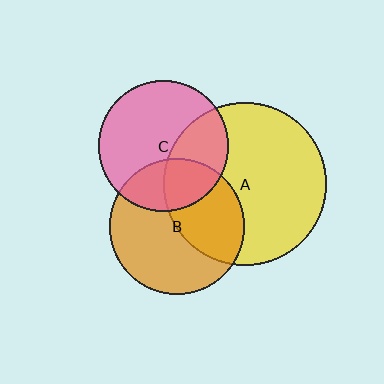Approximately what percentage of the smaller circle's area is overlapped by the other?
Approximately 35%.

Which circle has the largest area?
Circle A (yellow).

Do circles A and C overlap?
Yes.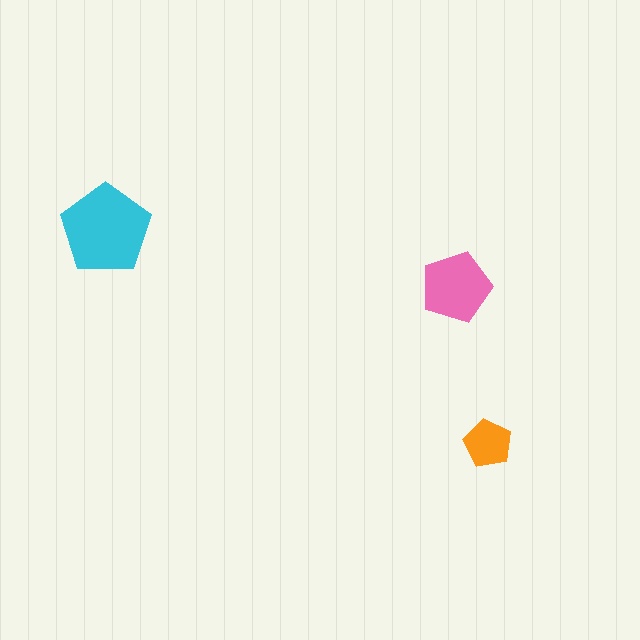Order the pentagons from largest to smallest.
the cyan one, the pink one, the orange one.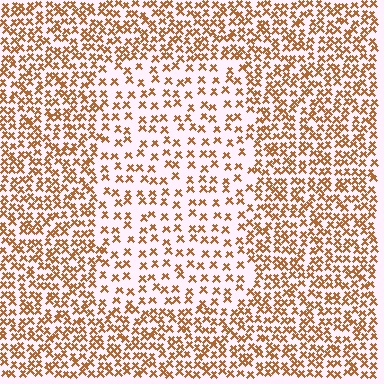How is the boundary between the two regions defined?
The boundary is defined by a change in element density (approximately 2.0x ratio). All elements are the same color, size, and shape.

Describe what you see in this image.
The image contains small brown elements arranged at two different densities. A rectangle-shaped region is visible where the elements are less densely packed than the surrounding area.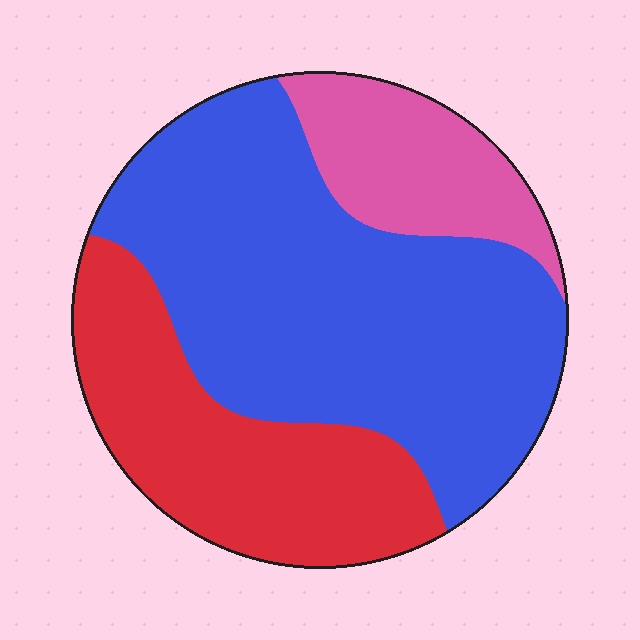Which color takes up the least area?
Pink, at roughly 15%.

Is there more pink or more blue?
Blue.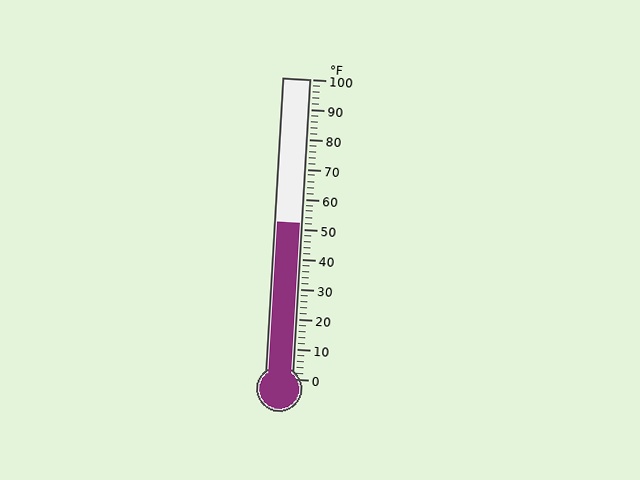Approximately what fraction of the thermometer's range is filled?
The thermometer is filled to approximately 50% of its range.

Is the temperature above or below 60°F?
The temperature is below 60°F.